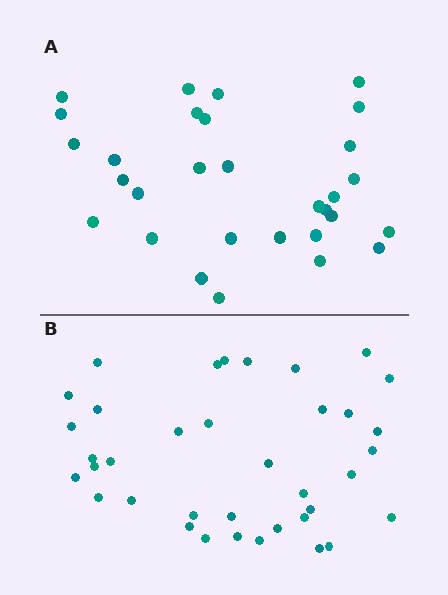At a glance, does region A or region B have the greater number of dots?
Region B (the bottom region) has more dots.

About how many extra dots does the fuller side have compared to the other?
Region B has roughly 8 or so more dots than region A.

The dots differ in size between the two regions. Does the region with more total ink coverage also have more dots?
No. Region A has more total ink coverage because its dots are larger, but region B actually contains more individual dots. Total area can be misleading — the number of items is what matters here.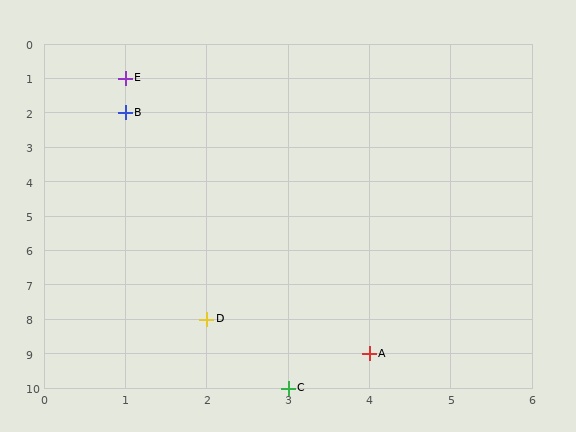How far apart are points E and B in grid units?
Points E and B are 1 row apart.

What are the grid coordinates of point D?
Point D is at grid coordinates (2, 8).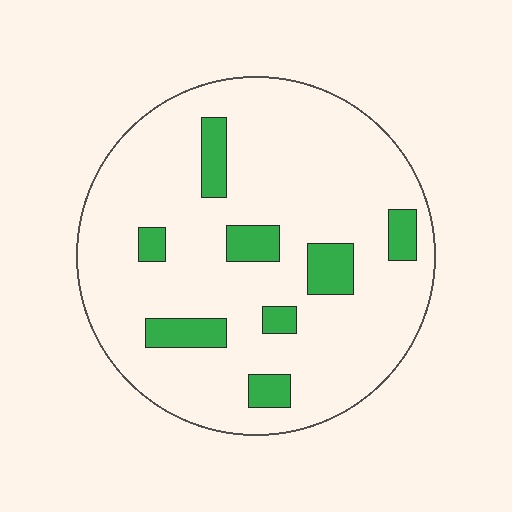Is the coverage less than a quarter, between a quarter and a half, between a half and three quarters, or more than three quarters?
Less than a quarter.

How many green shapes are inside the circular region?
8.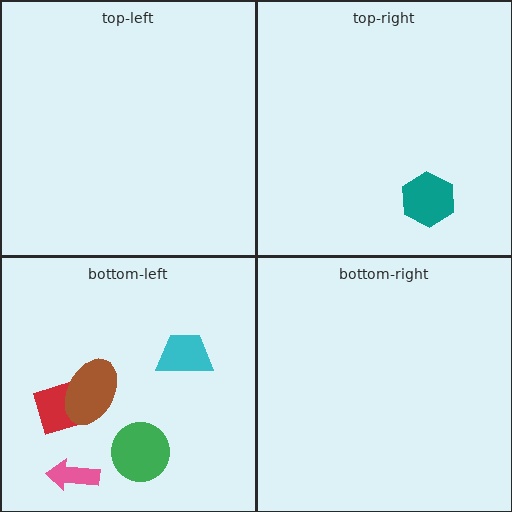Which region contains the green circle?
The bottom-left region.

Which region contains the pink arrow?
The bottom-left region.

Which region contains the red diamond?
The bottom-left region.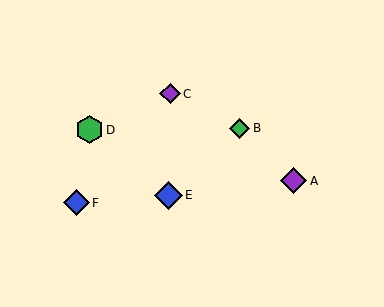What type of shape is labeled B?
Shape B is a green diamond.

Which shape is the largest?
The green hexagon (labeled D) is the largest.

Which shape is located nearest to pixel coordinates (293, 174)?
The purple diamond (labeled A) at (294, 181) is nearest to that location.